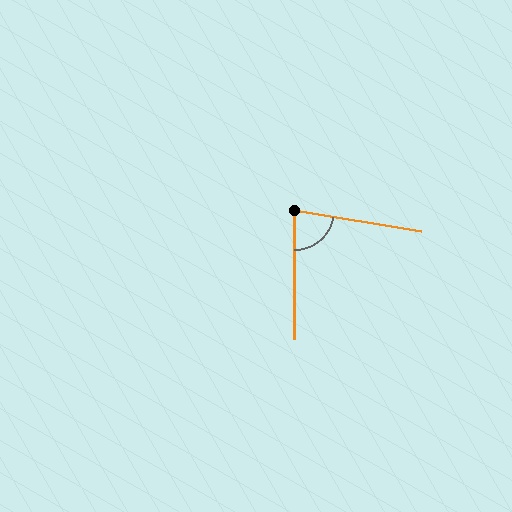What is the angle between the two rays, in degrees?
Approximately 80 degrees.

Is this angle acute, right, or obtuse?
It is acute.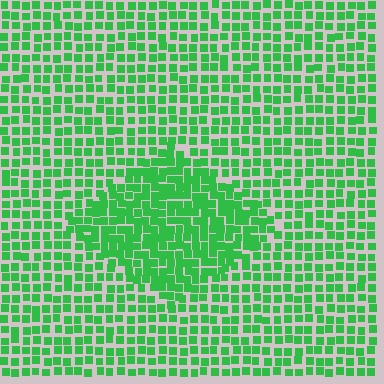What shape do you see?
I see a diamond.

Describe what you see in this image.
The image contains small green elements arranged at two different densities. A diamond-shaped region is visible where the elements are more densely packed than the surrounding area.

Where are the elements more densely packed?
The elements are more densely packed inside the diamond boundary.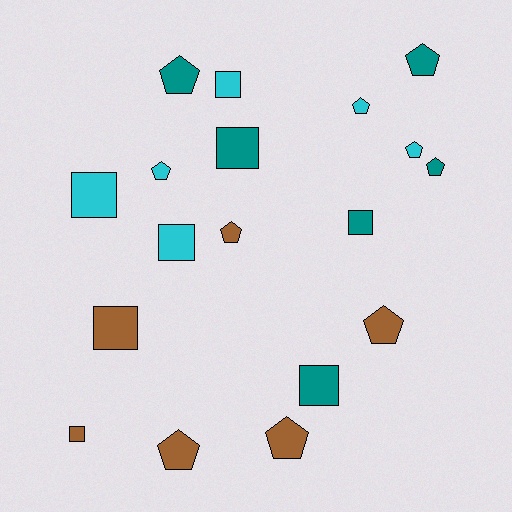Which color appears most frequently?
Cyan, with 6 objects.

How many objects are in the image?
There are 18 objects.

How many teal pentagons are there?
There are 3 teal pentagons.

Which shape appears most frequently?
Pentagon, with 10 objects.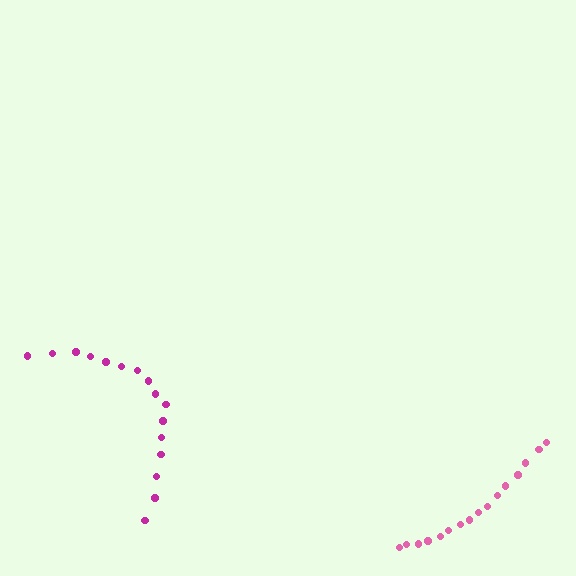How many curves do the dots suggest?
There are 2 distinct paths.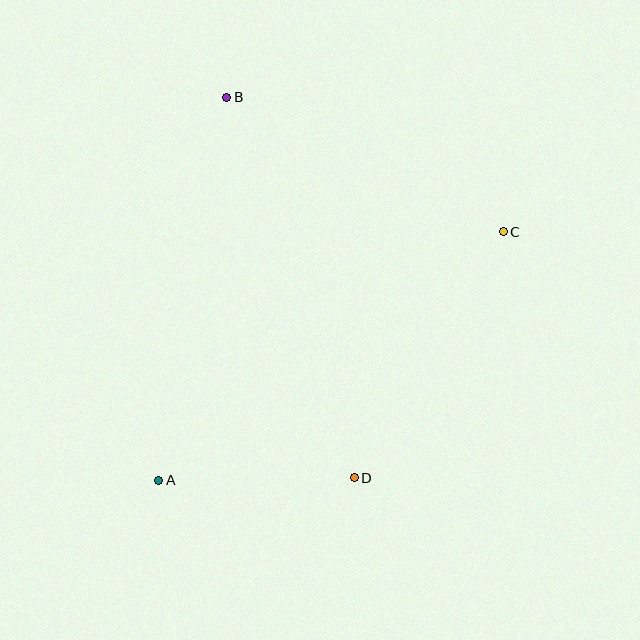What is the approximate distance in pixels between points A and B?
The distance between A and B is approximately 389 pixels.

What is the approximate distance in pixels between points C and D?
The distance between C and D is approximately 287 pixels.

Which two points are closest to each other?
Points A and D are closest to each other.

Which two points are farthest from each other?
Points A and C are farthest from each other.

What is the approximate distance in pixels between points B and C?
The distance between B and C is approximately 307 pixels.